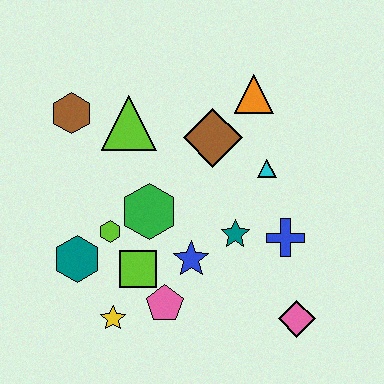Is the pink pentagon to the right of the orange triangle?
No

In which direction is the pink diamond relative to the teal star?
The pink diamond is below the teal star.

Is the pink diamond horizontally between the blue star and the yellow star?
No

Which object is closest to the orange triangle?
The brown diamond is closest to the orange triangle.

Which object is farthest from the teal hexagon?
The orange triangle is farthest from the teal hexagon.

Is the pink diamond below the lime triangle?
Yes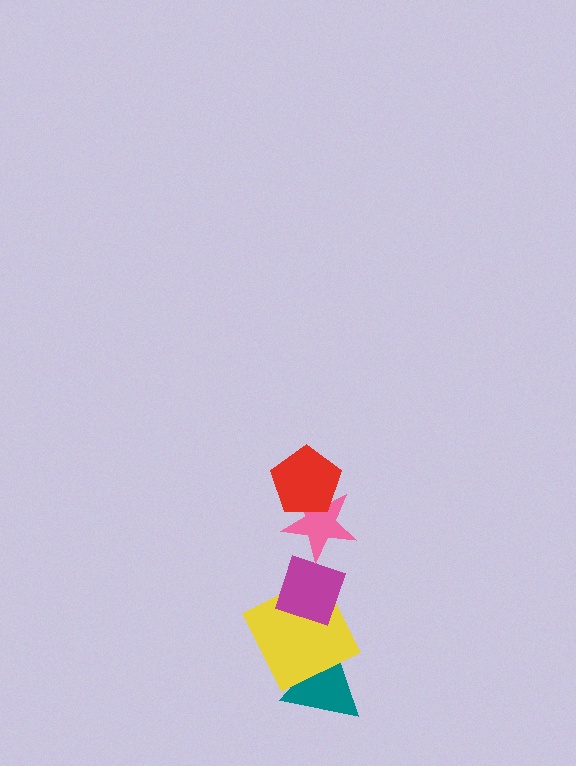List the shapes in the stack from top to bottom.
From top to bottom: the red pentagon, the pink star, the magenta diamond, the yellow square, the teal triangle.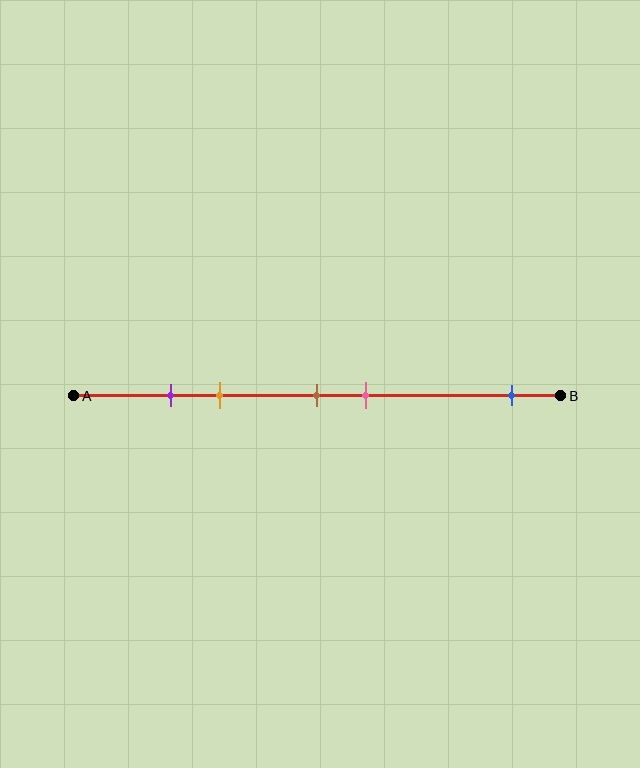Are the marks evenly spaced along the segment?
No, the marks are not evenly spaced.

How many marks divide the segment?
There are 5 marks dividing the segment.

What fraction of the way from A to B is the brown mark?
The brown mark is approximately 50% (0.5) of the way from A to B.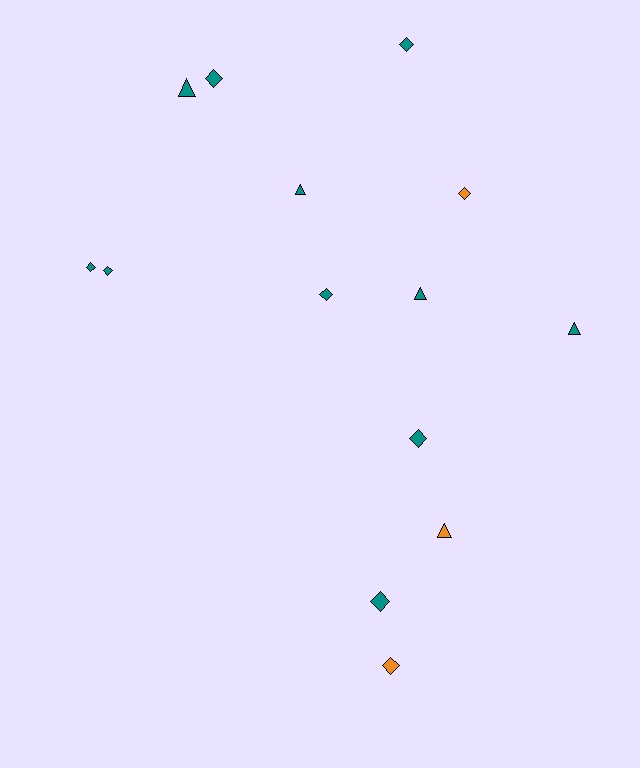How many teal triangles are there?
There are 4 teal triangles.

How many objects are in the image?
There are 14 objects.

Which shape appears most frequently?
Diamond, with 9 objects.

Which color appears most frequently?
Teal, with 11 objects.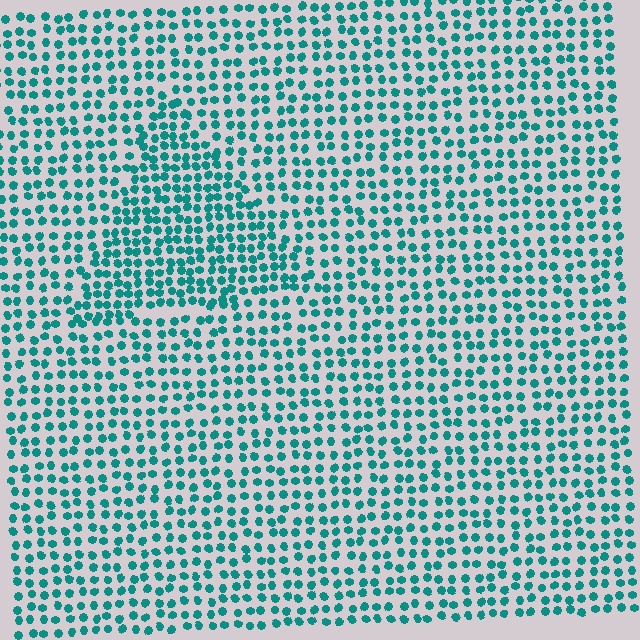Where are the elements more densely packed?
The elements are more densely packed inside the triangle boundary.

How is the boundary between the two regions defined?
The boundary is defined by a change in element density (approximately 1.5x ratio). All elements are the same color, size, and shape.